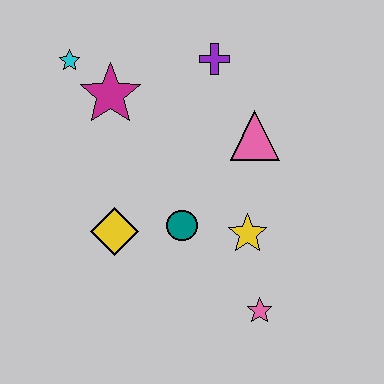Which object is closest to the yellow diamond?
The teal circle is closest to the yellow diamond.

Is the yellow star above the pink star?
Yes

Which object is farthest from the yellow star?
The cyan star is farthest from the yellow star.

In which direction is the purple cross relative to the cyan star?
The purple cross is to the right of the cyan star.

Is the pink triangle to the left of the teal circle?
No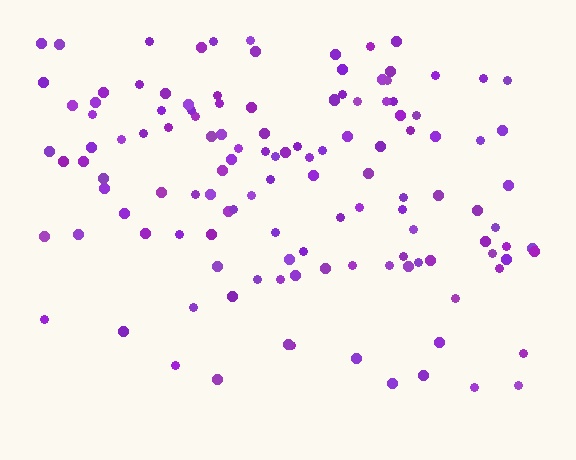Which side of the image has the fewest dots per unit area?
The bottom.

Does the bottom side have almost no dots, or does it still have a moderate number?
Still a moderate number, just noticeably fewer than the top.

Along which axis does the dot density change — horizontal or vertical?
Vertical.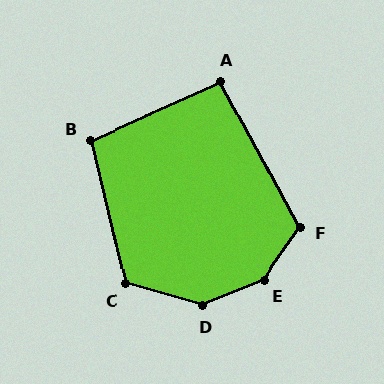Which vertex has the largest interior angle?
E, at approximately 147 degrees.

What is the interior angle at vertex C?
Approximately 119 degrees (obtuse).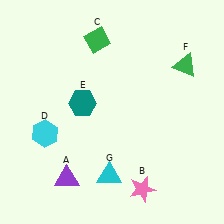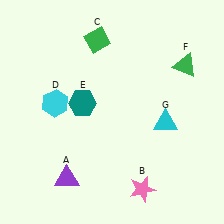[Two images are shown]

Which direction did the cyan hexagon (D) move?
The cyan hexagon (D) moved up.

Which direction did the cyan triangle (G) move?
The cyan triangle (G) moved right.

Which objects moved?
The objects that moved are: the cyan hexagon (D), the cyan triangle (G).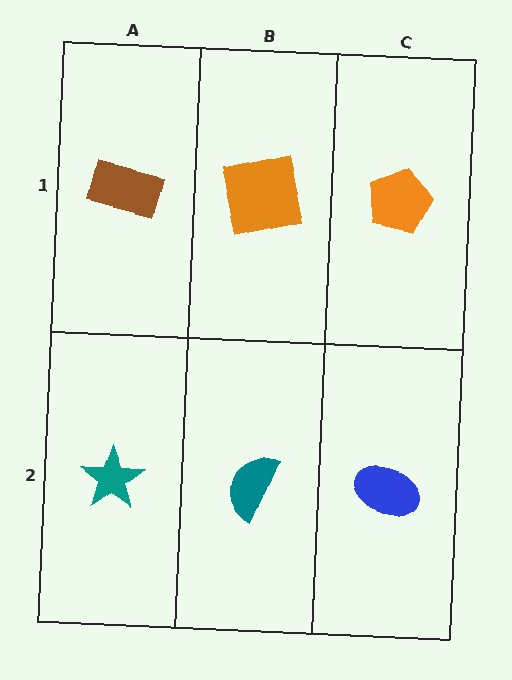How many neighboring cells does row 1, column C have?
2.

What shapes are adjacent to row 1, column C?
A blue ellipse (row 2, column C), an orange square (row 1, column B).